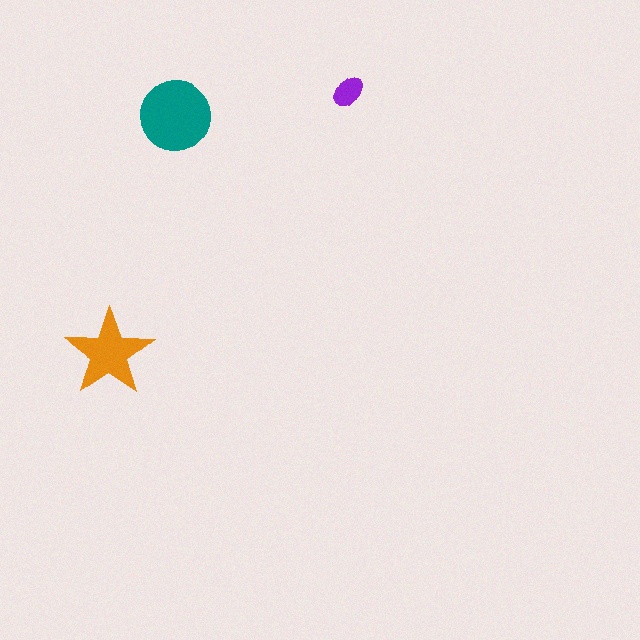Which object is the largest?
The teal circle.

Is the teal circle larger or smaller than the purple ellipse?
Larger.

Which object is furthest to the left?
The orange star is leftmost.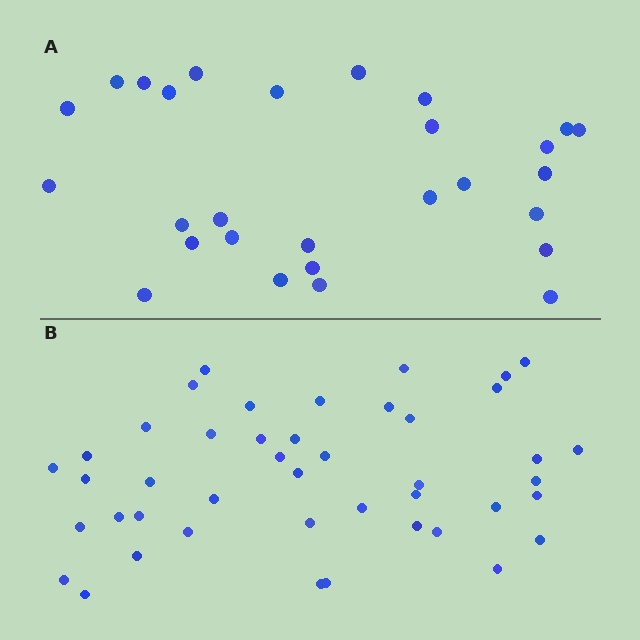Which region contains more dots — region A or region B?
Region B (the bottom region) has more dots.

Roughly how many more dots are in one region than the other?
Region B has approximately 15 more dots than region A.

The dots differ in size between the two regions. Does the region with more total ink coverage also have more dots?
No. Region A has more total ink coverage because its dots are larger, but region B actually contains more individual dots. Total area can be misleading — the number of items is what matters here.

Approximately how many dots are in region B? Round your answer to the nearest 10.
About 40 dots. (The exact count is 44, which rounds to 40.)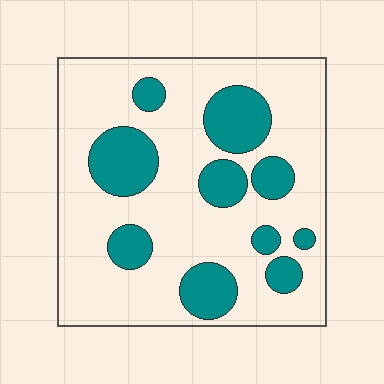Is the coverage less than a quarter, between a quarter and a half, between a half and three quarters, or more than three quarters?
Between a quarter and a half.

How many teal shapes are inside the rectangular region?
10.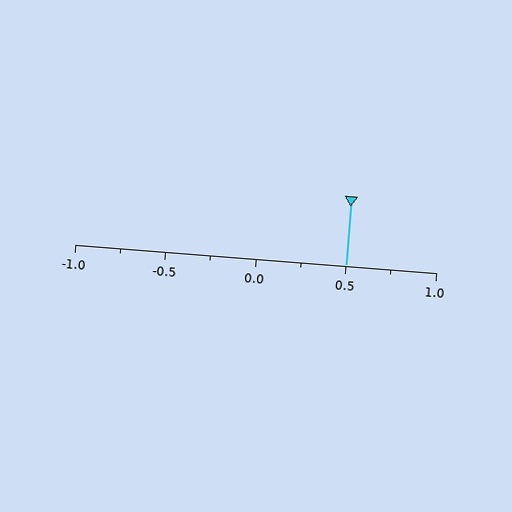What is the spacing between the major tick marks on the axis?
The major ticks are spaced 0.5 apart.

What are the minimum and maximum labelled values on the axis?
The axis runs from -1.0 to 1.0.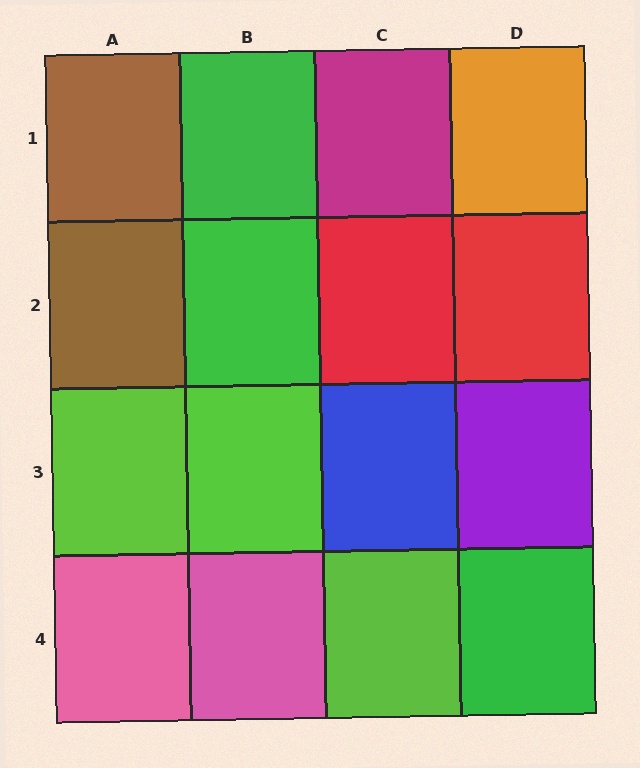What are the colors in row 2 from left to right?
Brown, green, red, red.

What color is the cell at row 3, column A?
Lime.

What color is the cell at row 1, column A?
Brown.